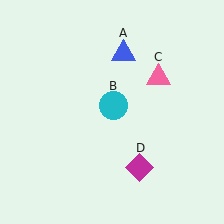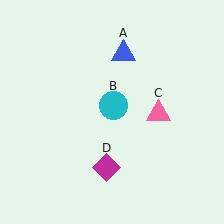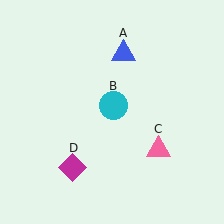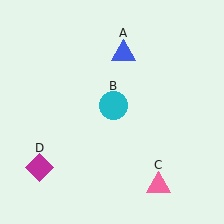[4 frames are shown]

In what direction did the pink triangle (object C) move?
The pink triangle (object C) moved down.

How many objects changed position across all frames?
2 objects changed position: pink triangle (object C), magenta diamond (object D).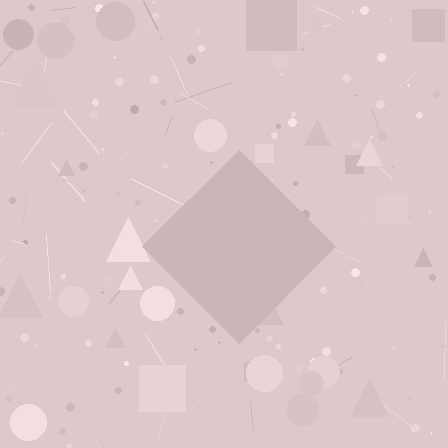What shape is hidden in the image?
A diamond is hidden in the image.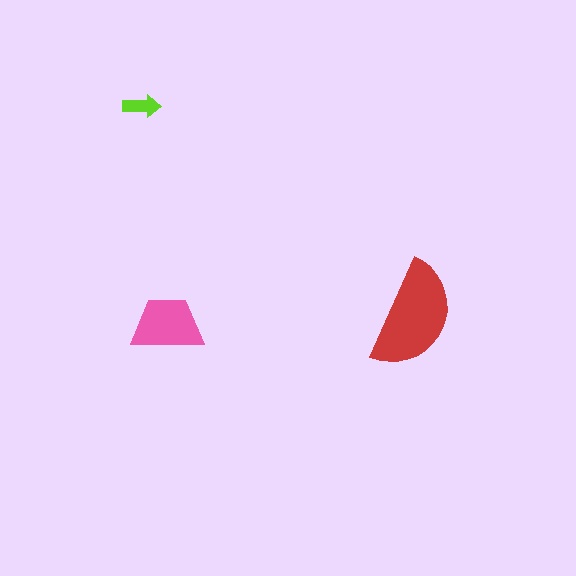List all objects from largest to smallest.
The red semicircle, the pink trapezoid, the lime arrow.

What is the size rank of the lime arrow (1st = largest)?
3rd.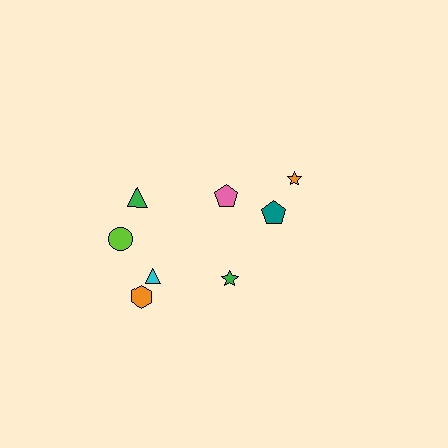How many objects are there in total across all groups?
There are 8 objects.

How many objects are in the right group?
There are 3 objects.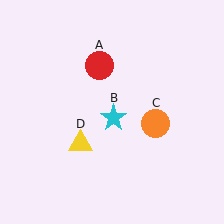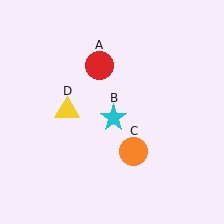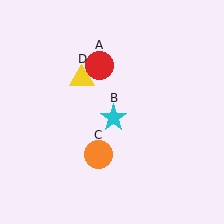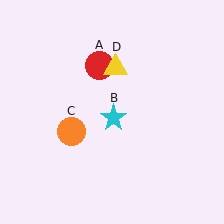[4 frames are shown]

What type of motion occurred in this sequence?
The orange circle (object C), yellow triangle (object D) rotated clockwise around the center of the scene.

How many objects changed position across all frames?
2 objects changed position: orange circle (object C), yellow triangle (object D).